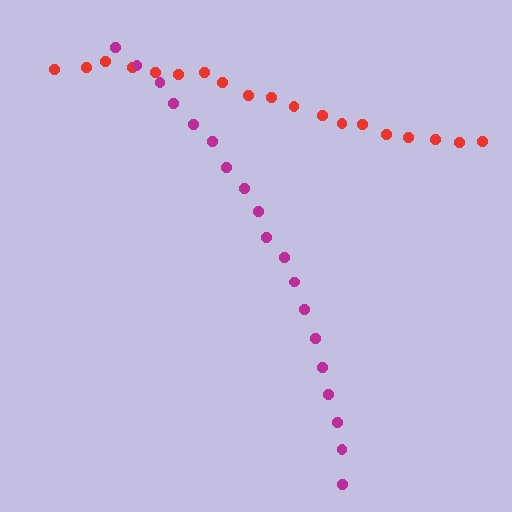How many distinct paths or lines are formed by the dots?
There are 2 distinct paths.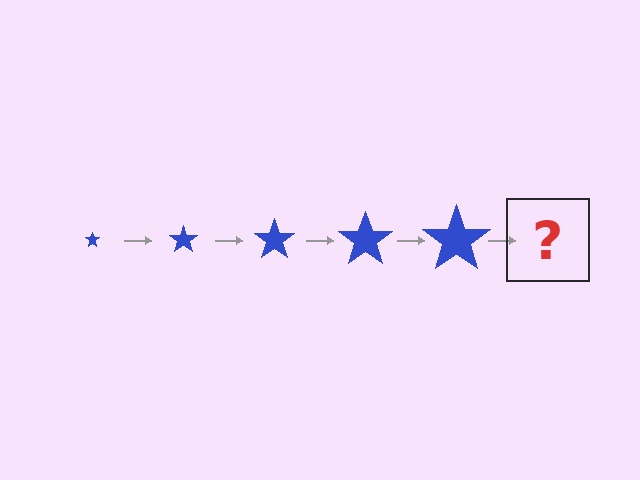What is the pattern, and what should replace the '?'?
The pattern is that the star gets progressively larger each step. The '?' should be a blue star, larger than the previous one.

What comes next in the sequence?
The next element should be a blue star, larger than the previous one.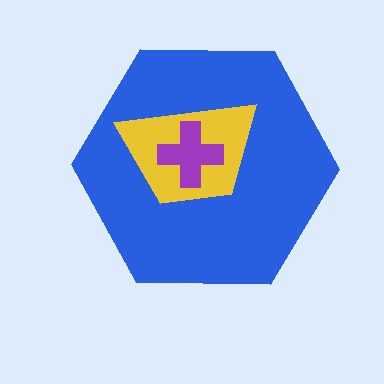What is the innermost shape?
The purple cross.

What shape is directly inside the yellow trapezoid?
The purple cross.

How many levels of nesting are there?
3.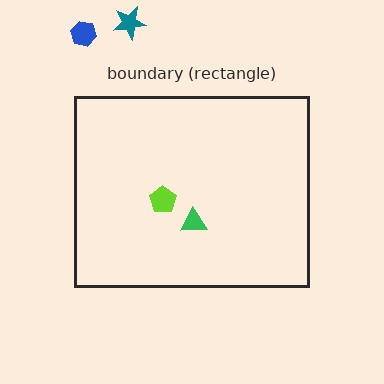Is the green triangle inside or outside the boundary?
Inside.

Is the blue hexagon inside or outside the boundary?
Outside.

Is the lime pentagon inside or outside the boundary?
Inside.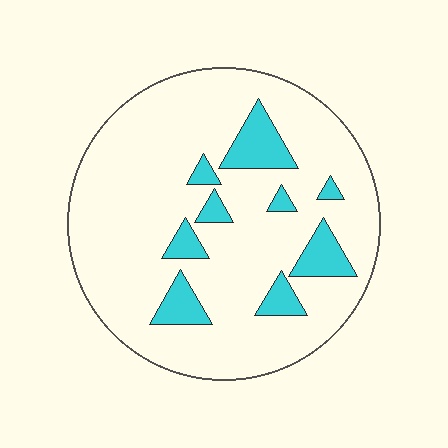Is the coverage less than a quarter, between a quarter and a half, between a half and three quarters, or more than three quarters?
Less than a quarter.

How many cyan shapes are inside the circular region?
9.